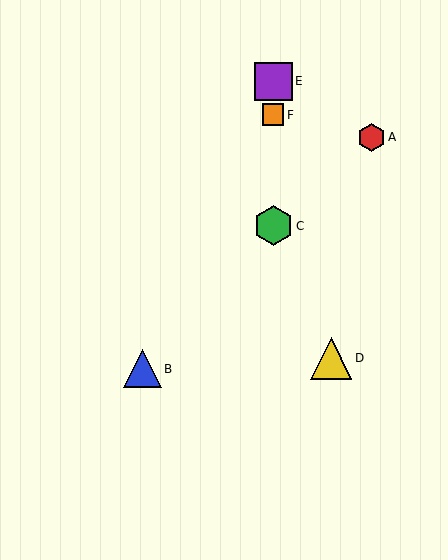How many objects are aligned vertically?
3 objects (C, E, F) are aligned vertically.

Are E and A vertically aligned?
No, E is at x≈273 and A is at x≈371.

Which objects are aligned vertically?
Objects C, E, F are aligned vertically.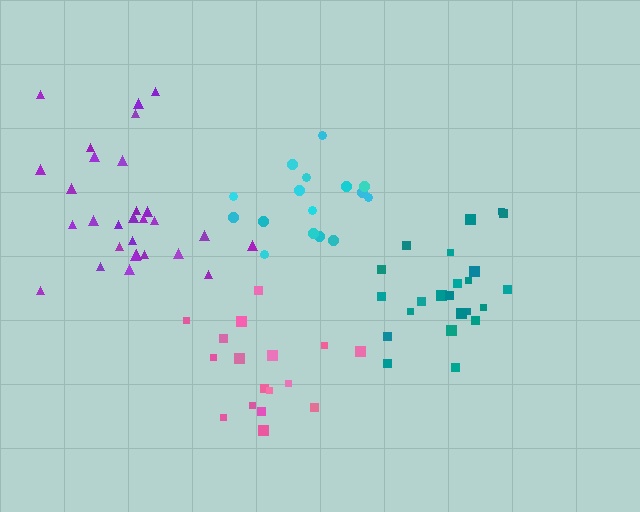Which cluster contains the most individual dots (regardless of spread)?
Purple (29).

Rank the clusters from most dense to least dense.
teal, cyan, pink, purple.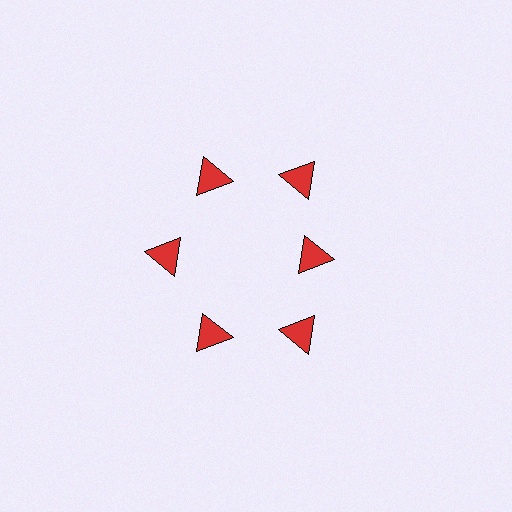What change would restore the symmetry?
The symmetry would be restored by moving it outward, back onto the ring so that all 6 triangles sit at equal angles and equal distance from the center.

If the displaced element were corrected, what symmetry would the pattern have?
It would have 6-fold rotational symmetry — the pattern would map onto itself every 60 degrees.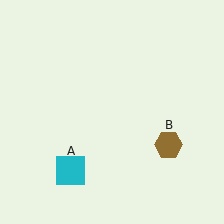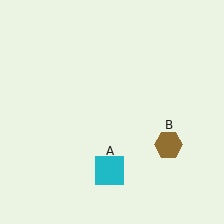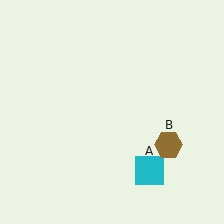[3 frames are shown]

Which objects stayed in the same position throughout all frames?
Brown hexagon (object B) remained stationary.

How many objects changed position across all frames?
1 object changed position: cyan square (object A).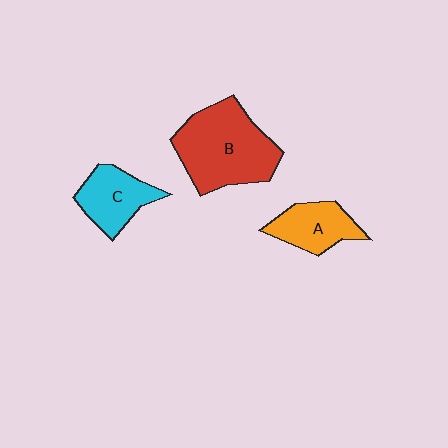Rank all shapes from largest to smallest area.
From largest to smallest: B (red), C (cyan), A (orange).